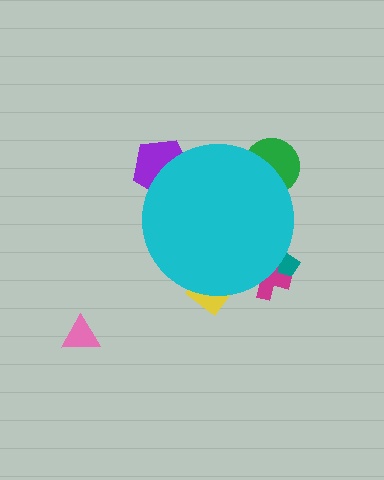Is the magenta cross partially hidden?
Yes, the magenta cross is partially hidden behind the cyan circle.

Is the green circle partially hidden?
Yes, the green circle is partially hidden behind the cyan circle.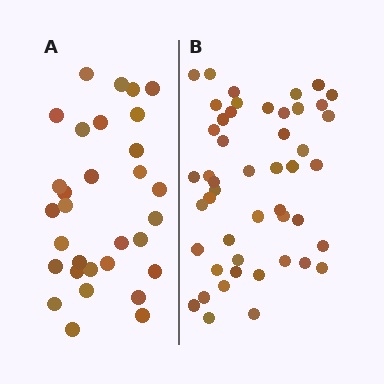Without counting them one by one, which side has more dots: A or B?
Region B (the right region) has more dots.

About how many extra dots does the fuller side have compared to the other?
Region B has approximately 15 more dots than region A.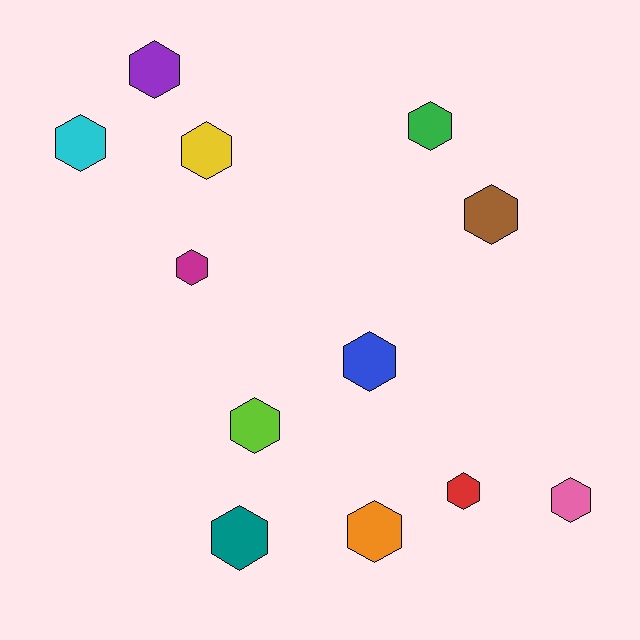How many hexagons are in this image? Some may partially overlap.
There are 12 hexagons.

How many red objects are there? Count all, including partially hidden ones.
There is 1 red object.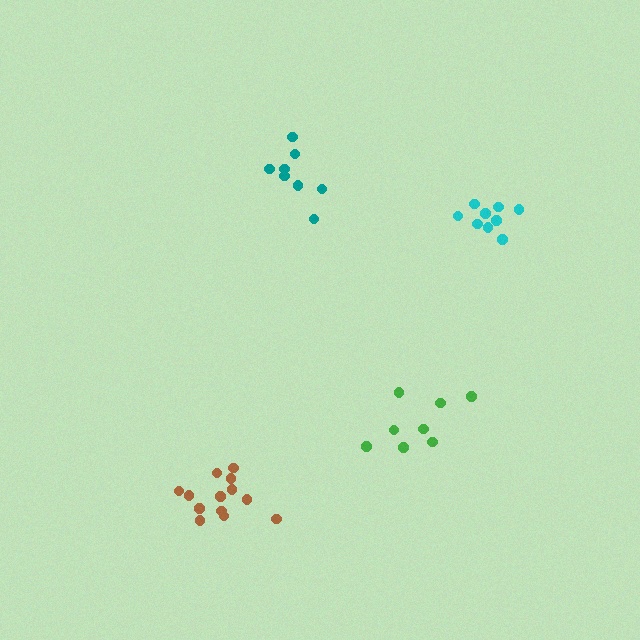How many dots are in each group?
Group 1: 9 dots, Group 2: 13 dots, Group 3: 8 dots, Group 4: 8 dots (38 total).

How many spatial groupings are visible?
There are 4 spatial groupings.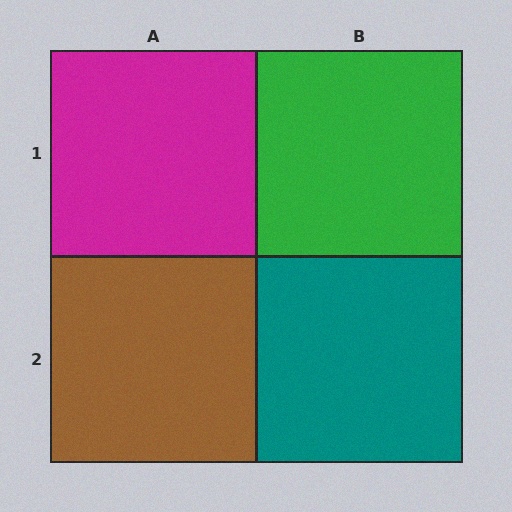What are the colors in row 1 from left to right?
Magenta, green.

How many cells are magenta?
1 cell is magenta.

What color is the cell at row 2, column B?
Teal.